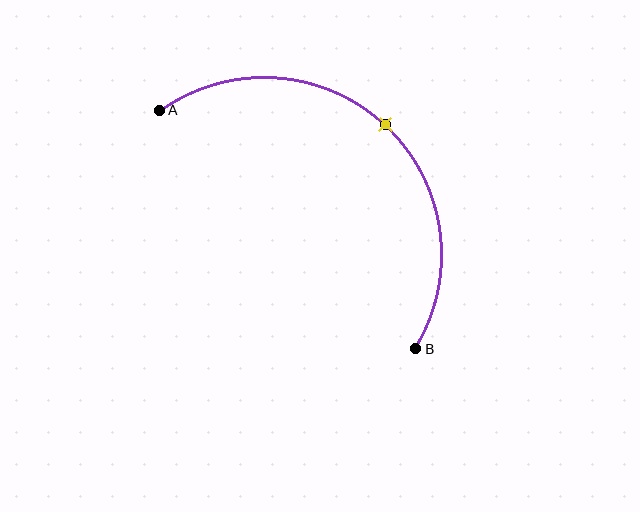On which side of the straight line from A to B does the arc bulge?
The arc bulges above and to the right of the straight line connecting A and B.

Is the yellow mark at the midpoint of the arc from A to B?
Yes. The yellow mark lies on the arc at equal arc-length from both A and B — it is the arc midpoint.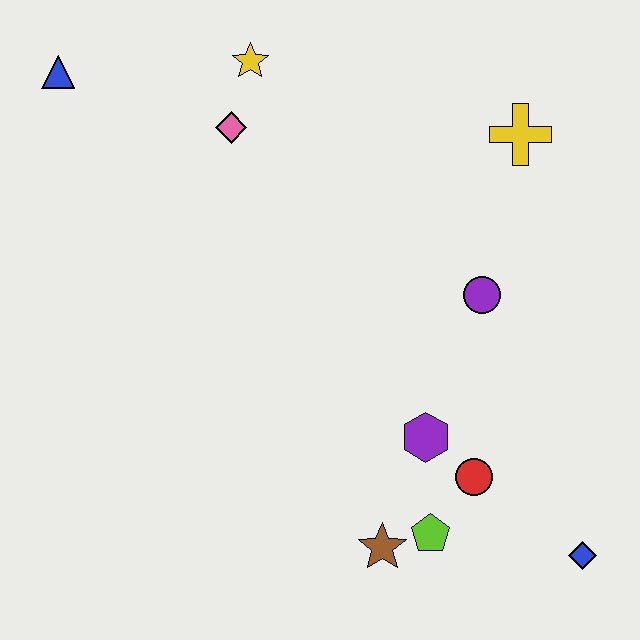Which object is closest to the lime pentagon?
The brown star is closest to the lime pentagon.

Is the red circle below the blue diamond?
No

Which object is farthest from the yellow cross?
The blue triangle is farthest from the yellow cross.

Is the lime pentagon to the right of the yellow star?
Yes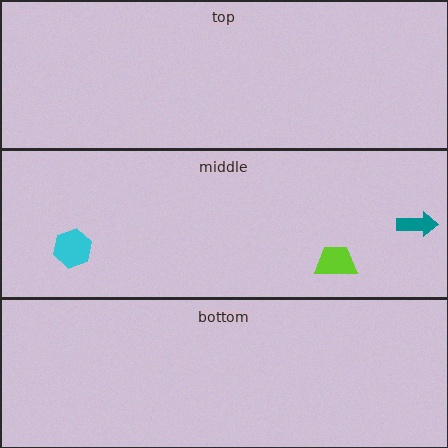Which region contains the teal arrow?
The middle region.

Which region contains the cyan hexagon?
The middle region.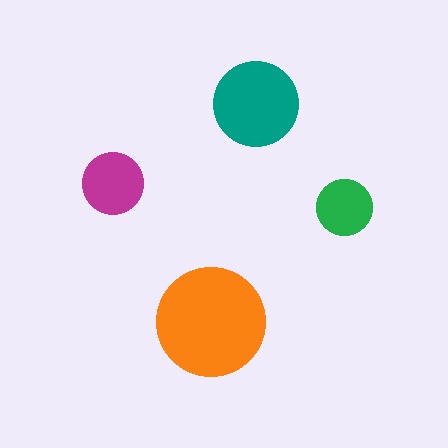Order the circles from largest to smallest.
the orange one, the teal one, the magenta one, the green one.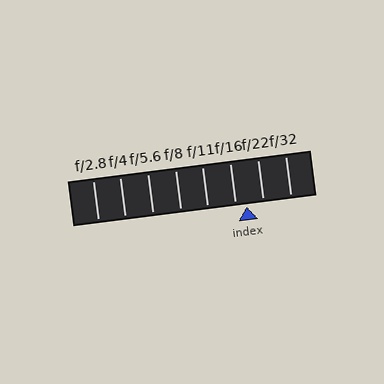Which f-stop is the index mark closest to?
The index mark is closest to f/16.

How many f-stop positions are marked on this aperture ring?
There are 8 f-stop positions marked.